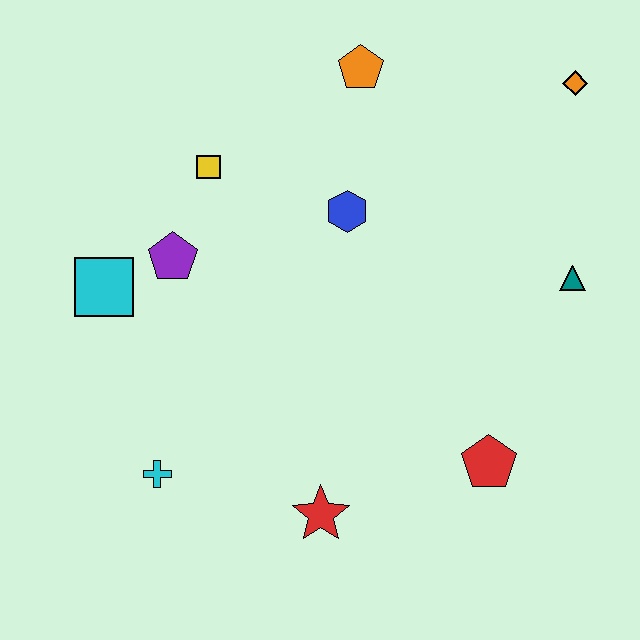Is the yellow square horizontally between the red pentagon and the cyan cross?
Yes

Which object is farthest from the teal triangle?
The cyan square is farthest from the teal triangle.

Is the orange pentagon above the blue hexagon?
Yes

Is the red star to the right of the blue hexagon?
No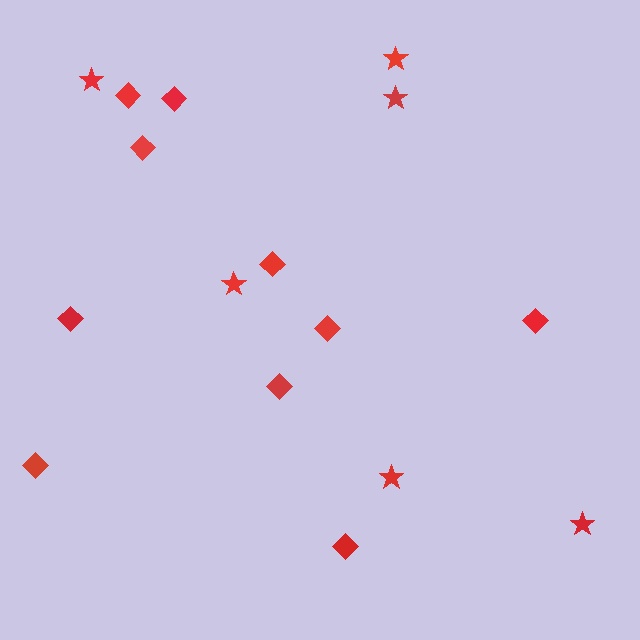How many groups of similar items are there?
There are 2 groups: one group of stars (6) and one group of diamonds (10).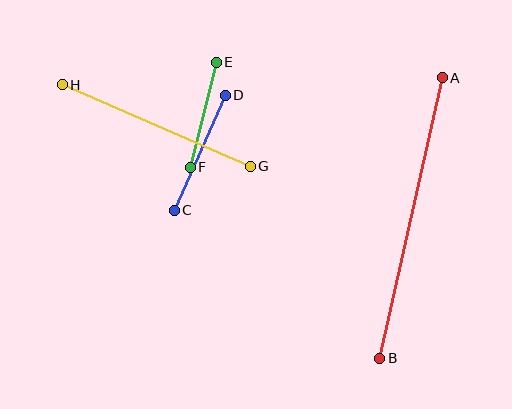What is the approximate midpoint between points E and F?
The midpoint is at approximately (203, 115) pixels.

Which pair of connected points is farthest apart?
Points A and B are farthest apart.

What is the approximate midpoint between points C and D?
The midpoint is at approximately (200, 153) pixels.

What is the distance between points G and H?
The distance is approximately 205 pixels.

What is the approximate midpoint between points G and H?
The midpoint is at approximately (156, 125) pixels.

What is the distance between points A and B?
The distance is approximately 287 pixels.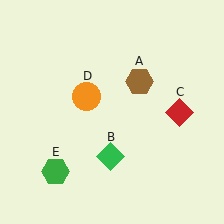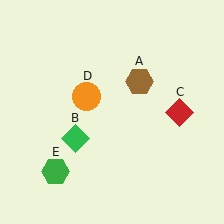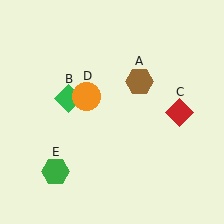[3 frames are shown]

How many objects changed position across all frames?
1 object changed position: green diamond (object B).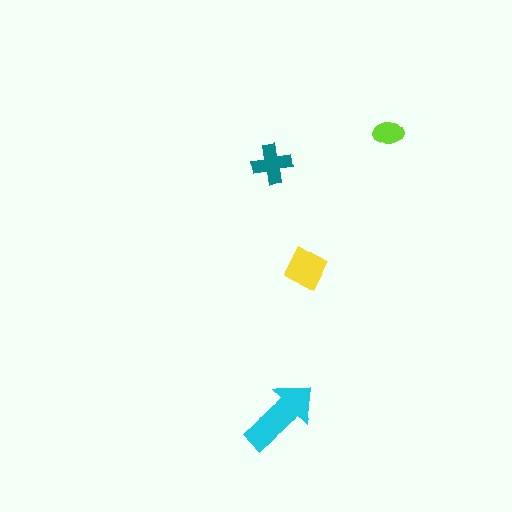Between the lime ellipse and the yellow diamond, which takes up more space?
The yellow diamond.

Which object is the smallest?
The lime ellipse.